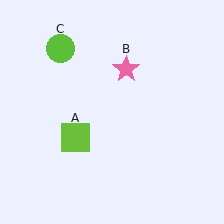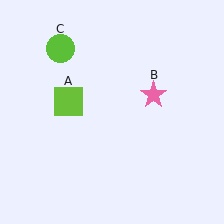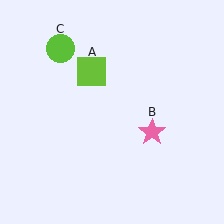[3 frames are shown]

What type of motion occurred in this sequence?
The lime square (object A), pink star (object B) rotated clockwise around the center of the scene.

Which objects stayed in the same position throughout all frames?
Lime circle (object C) remained stationary.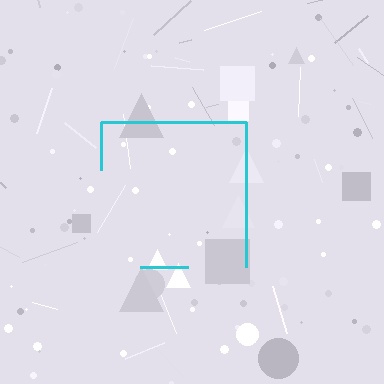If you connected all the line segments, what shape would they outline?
They would outline a square.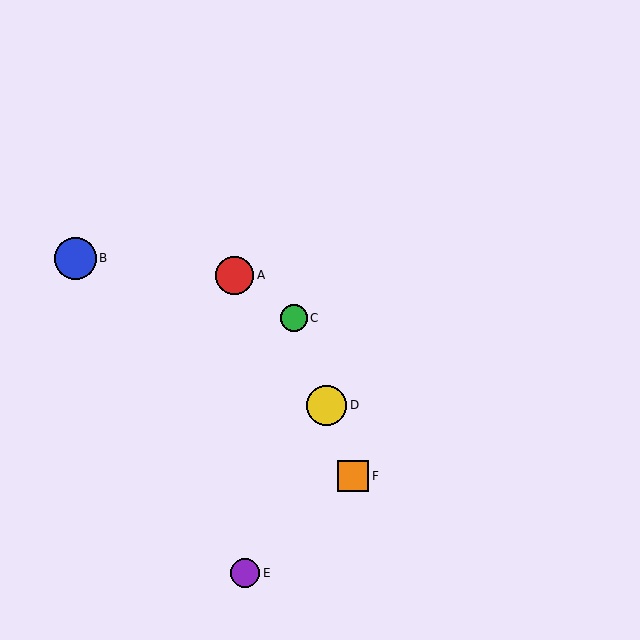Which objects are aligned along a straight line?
Objects C, D, F are aligned along a straight line.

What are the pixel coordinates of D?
Object D is at (327, 405).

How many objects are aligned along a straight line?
3 objects (C, D, F) are aligned along a straight line.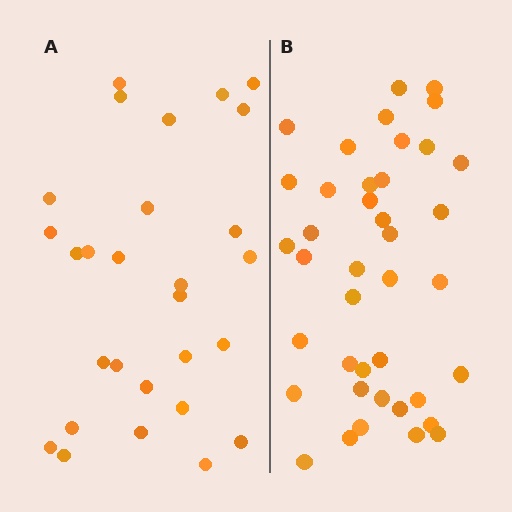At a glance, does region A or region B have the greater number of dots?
Region B (the right region) has more dots.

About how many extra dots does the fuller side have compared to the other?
Region B has roughly 12 or so more dots than region A.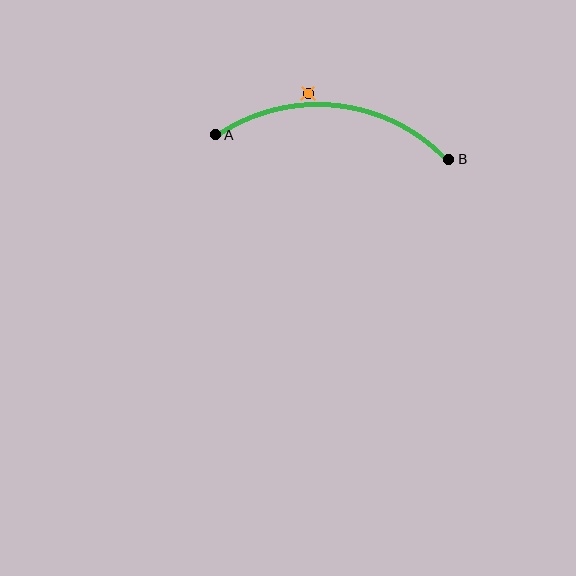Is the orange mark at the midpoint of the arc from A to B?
No — the orange mark does not lie on the arc at all. It sits slightly outside the curve.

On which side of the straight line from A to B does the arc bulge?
The arc bulges above the straight line connecting A and B.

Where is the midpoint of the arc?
The arc midpoint is the point on the curve farthest from the straight line joining A and B. It sits above that line.